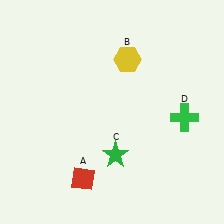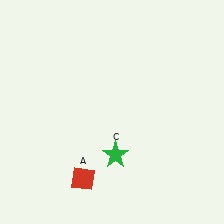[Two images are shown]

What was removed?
The green cross (D), the yellow hexagon (B) were removed in Image 2.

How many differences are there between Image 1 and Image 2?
There are 2 differences between the two images.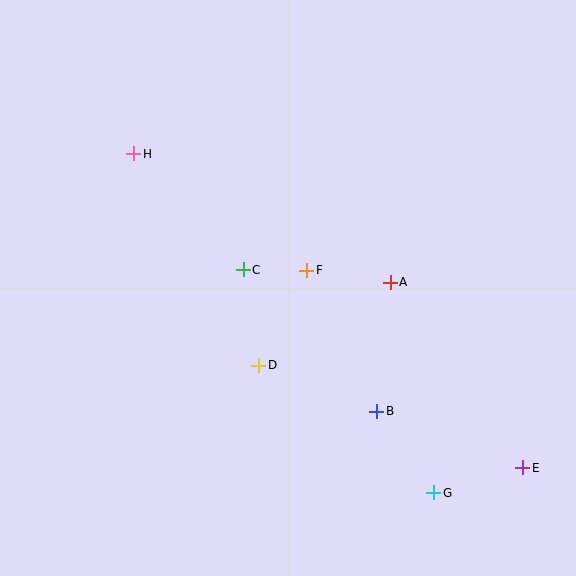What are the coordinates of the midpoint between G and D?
The midpoint between G and D is at (346, 429).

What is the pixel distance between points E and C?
The distance between E and C is 343 pixels.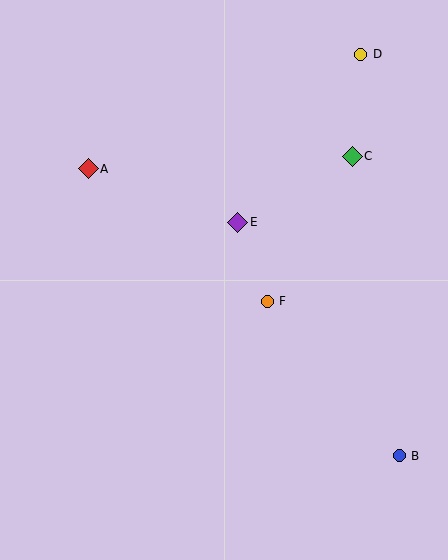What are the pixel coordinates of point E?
Point E is at (238, 222).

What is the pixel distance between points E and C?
The distance between E and C is 133 pixels.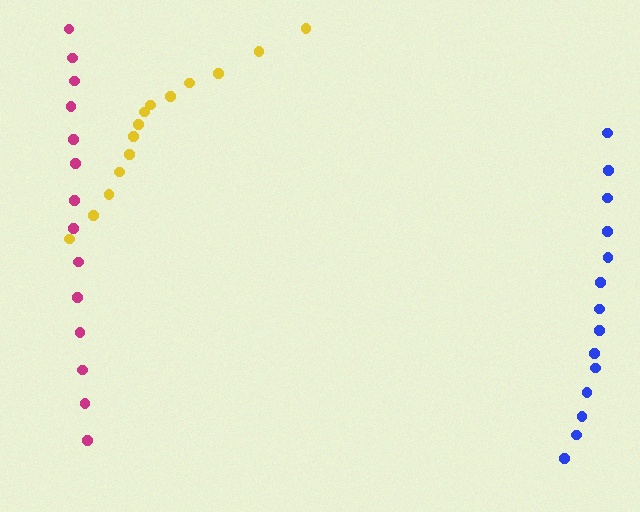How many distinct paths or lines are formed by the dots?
There are 3 distinct paths.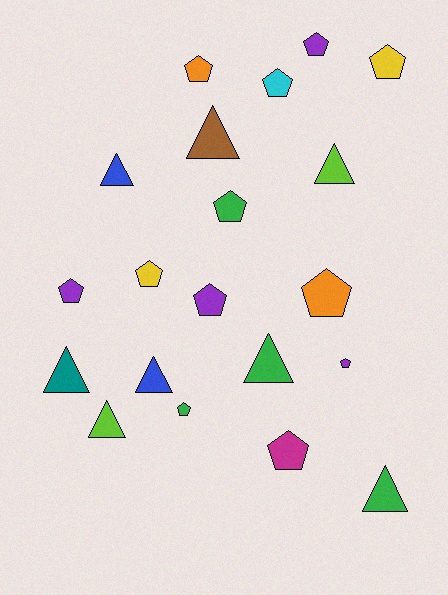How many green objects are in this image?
There are 4 green objects.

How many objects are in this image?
There are 20 objects.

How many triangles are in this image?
There are 8 triangles.